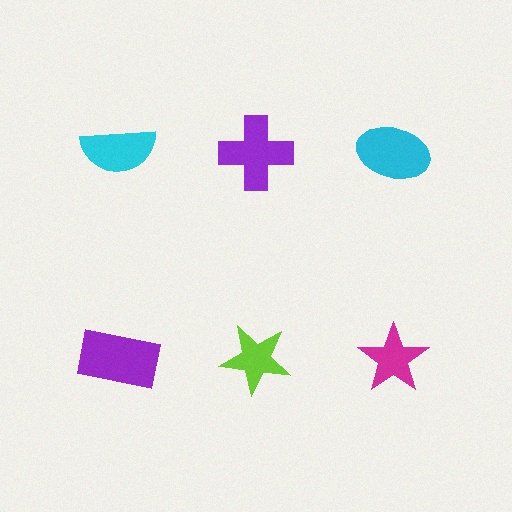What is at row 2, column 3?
A magenta star.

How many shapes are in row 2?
3 shapes.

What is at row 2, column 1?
A purple rectangle.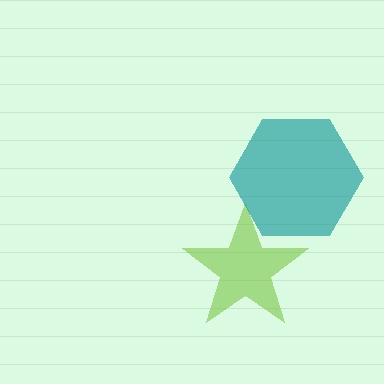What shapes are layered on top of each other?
The layered shapes are: a lime star, a teal hexagon.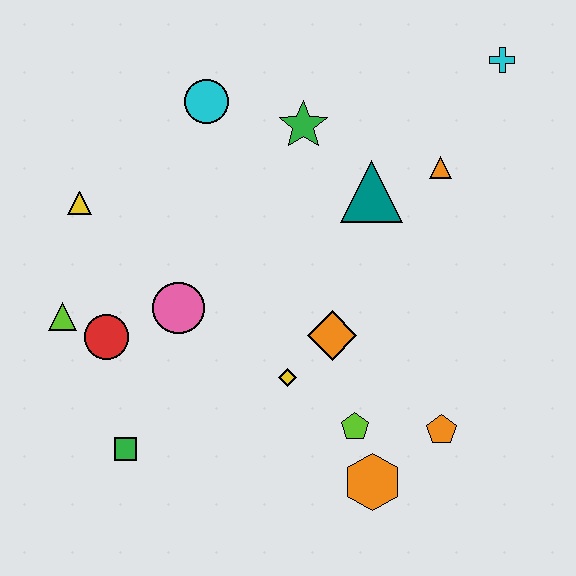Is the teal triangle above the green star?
No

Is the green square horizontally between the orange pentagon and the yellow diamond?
No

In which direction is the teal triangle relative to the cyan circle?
The teal triangle is to the right of the cyan circle.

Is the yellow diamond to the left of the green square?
No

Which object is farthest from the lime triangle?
The cyan cross is farthest from the lime triangle.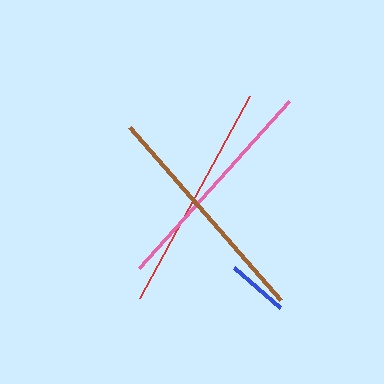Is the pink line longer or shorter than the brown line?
The brown line is longer than the pink line.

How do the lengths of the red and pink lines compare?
The red and pink lines are approximately the same length.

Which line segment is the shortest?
The blue line is the shortest at approximately 60 pixels.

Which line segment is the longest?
The red line is the longest at approximately 231 pixels.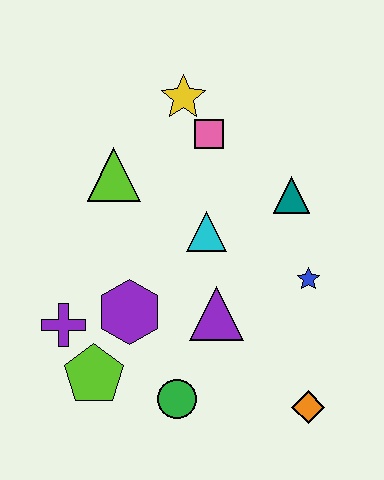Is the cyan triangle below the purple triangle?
No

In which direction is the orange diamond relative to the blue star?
The orange diamond is below the blue star.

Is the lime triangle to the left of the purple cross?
No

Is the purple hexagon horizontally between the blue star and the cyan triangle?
No